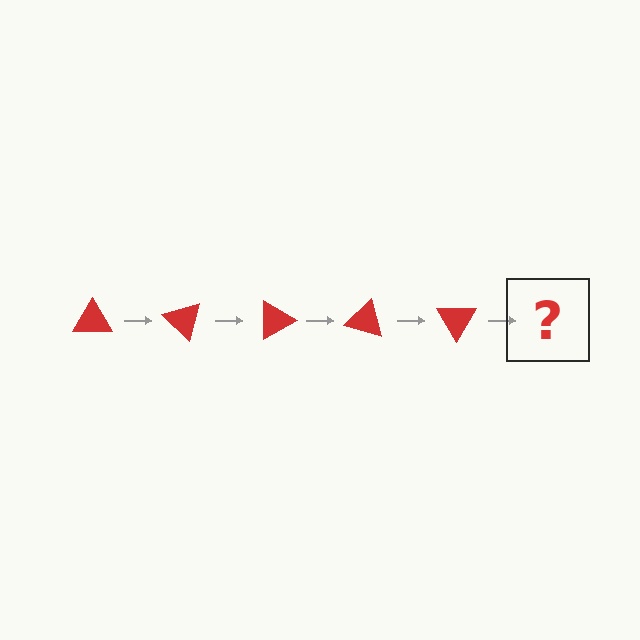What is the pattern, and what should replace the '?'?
The pattern is that the triangle rotates 45 degrees each step. The '?' should be a red triangle rotated 225 degrees.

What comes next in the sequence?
The next element should be a red triangle rotated 225 degrees.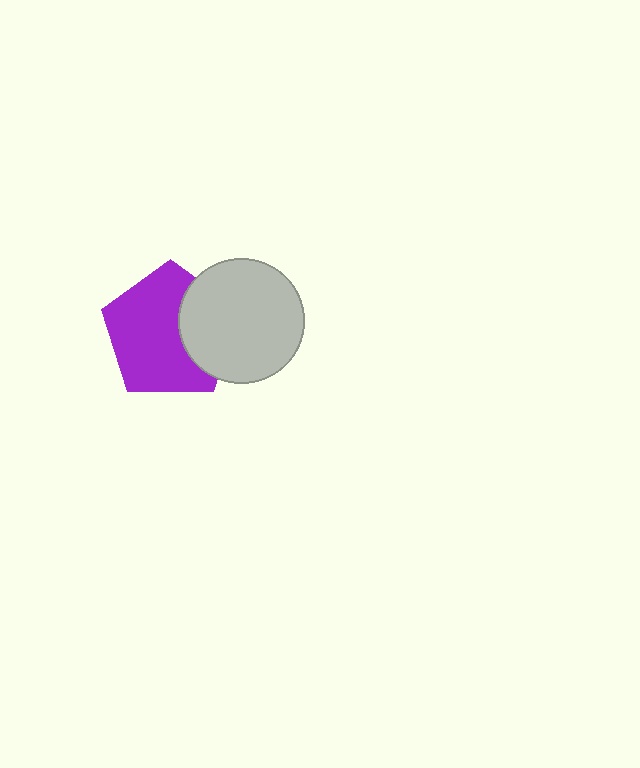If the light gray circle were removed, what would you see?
You would see the complete purple pentagon.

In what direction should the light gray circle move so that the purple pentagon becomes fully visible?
The light gray circle should move right. That is the shortest direction to clear the overlap and leave the purple pentagon fully visible.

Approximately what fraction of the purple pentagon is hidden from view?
Roughly 31% of the purple pentagon is hidden behind the light gray circle.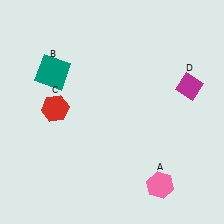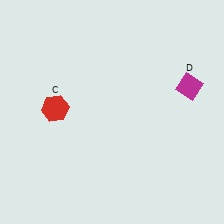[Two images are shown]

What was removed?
The teal square (B), the pink hexagon (A) were removed in Image 2.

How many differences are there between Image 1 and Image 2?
There are 2 differences between the two images.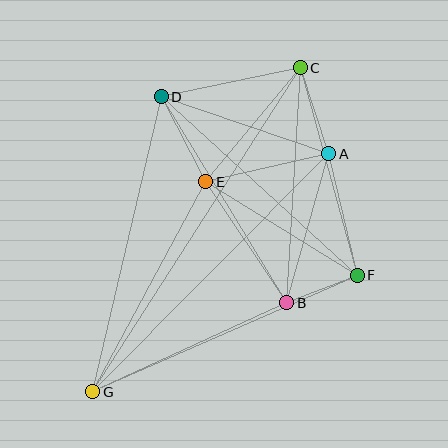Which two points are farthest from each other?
Points C and G are farthest from each other.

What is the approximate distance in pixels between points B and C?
The distance between B and C is approximately 235 pixels.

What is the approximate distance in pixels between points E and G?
The distance between E and G is approximately 239 pixels.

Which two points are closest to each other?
Points B and F are closest to each other.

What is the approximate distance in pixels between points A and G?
The distance between A and G is approximately 335 pixels.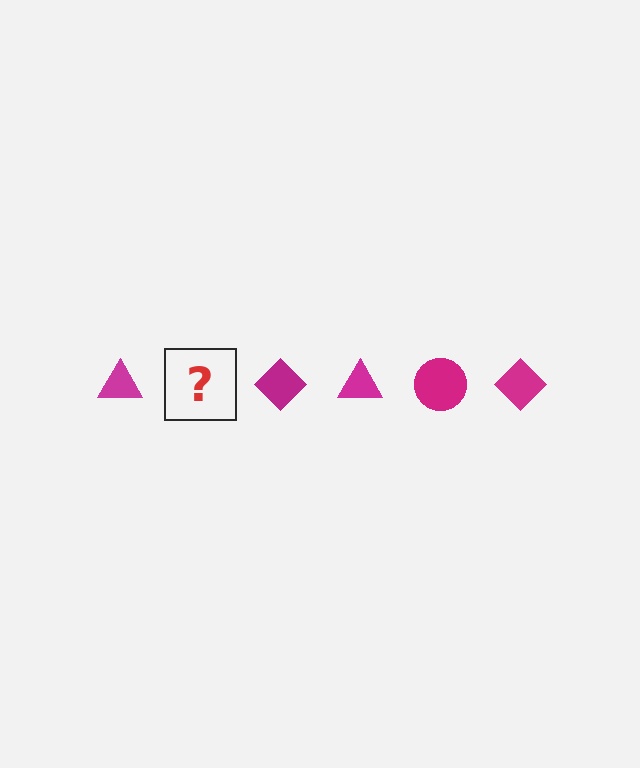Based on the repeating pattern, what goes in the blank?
The blank should be a magenta circle.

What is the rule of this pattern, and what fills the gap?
The rule is that the pattern cycles through triangle, circle, diamond shapes in magenta. The gap should be filled with a magenta circle.